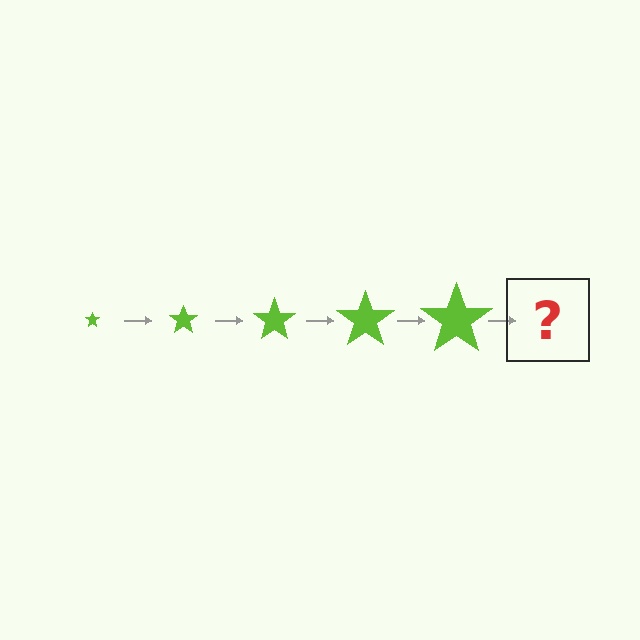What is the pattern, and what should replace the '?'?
The pattern is that the star gets progressively larger each step. The '?' should be a lime star, larger than the previous one.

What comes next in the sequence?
The next element should be a lime star, larger than the previous one.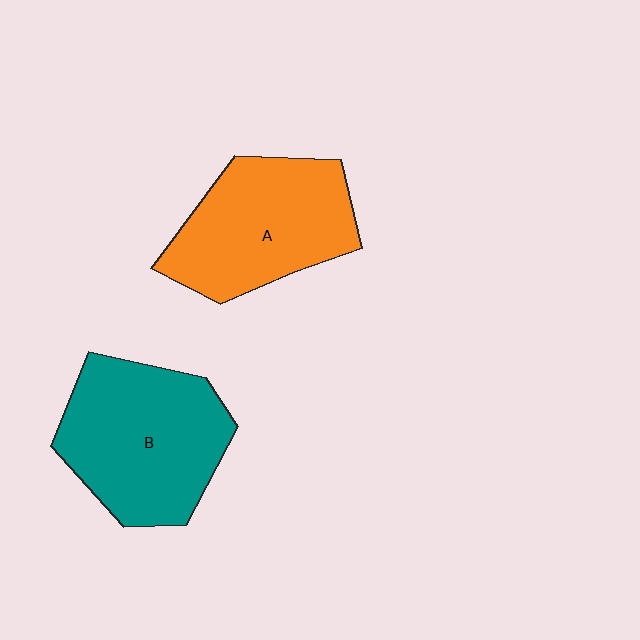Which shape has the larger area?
Shape B (teal).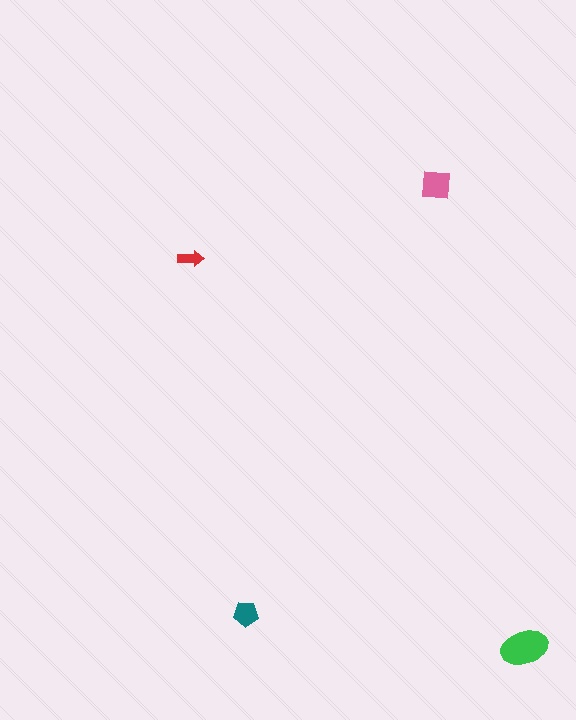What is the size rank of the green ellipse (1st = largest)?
1st.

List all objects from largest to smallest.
The green ellipse, the pink square, the teal pentagon, the red arrow.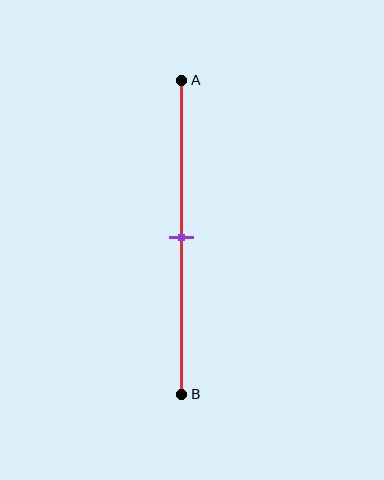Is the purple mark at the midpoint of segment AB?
Yes, the mark is approximately at the midpoint.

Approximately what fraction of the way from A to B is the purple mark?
The purple mark is approximately 50% of the way from A to B.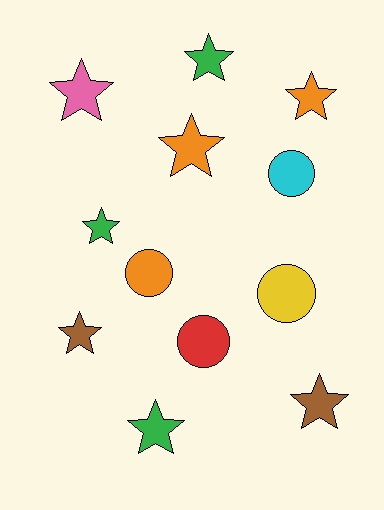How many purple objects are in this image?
There are no purple objects.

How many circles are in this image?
There are 4 circles.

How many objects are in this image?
There are 12 objects.